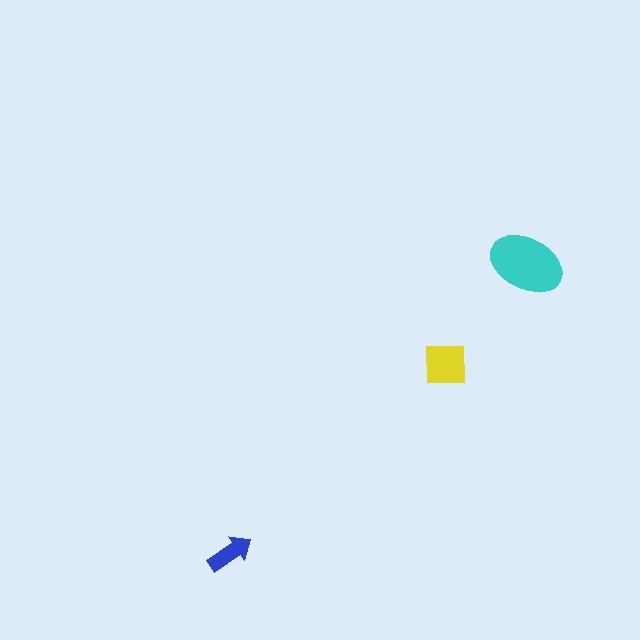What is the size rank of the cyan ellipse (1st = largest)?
1st.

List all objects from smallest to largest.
The blue arrow, the yellow square, the cyan ellipse.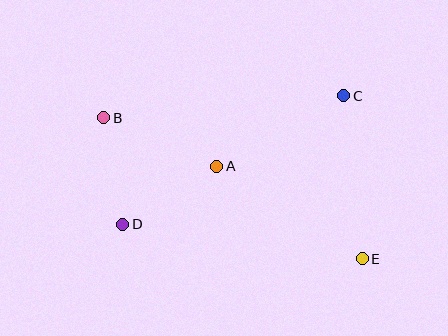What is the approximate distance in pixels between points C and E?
The distance between C and E is approximately 164 pixels.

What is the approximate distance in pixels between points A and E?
The distance between A and E is approximately 172 pixels.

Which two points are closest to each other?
Points B and D are closest to each other.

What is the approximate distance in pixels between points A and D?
The distance between A and D is approximately 110 pixels.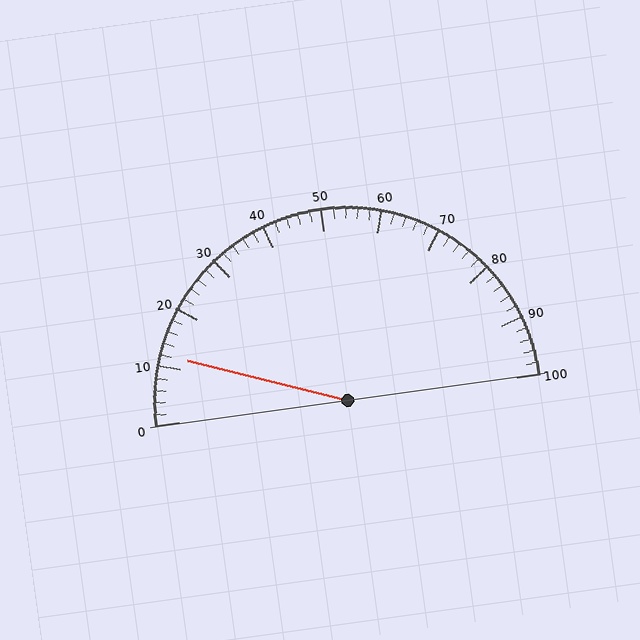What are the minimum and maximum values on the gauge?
The gauge ranges from 0 to 100.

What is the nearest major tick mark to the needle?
The nearest major tick mark is 10.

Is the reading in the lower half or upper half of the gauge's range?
The reading is in the lower half of the range (0 to 100).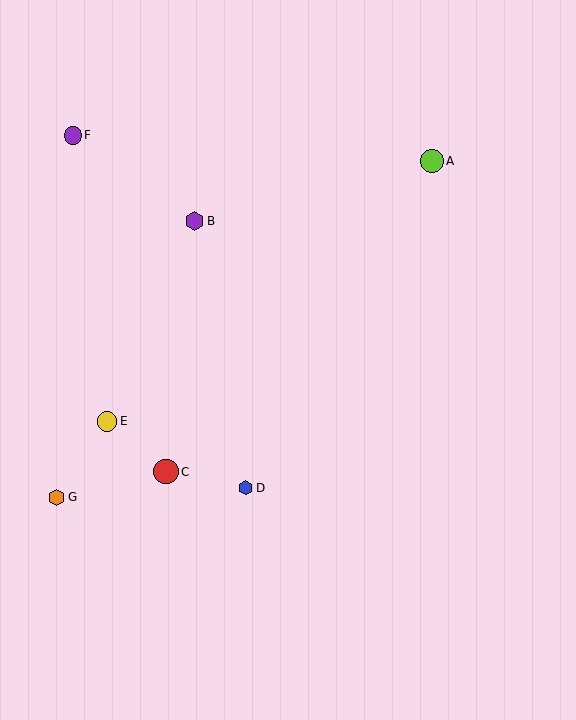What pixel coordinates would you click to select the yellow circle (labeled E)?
Click at (107, 421) to select the yellow circle E.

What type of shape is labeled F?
Shape F is a purple circle.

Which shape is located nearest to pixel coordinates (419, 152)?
The lime circle (labeled A) at (432, 161) is nearest to that location.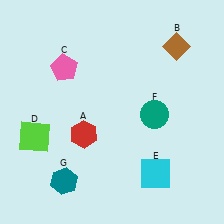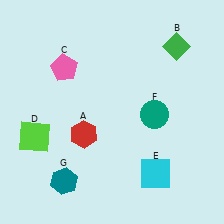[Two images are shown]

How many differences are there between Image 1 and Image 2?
There is 1 difference between the two images.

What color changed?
The diamond (B) changed from brown in Image 1 to green in Image 2.